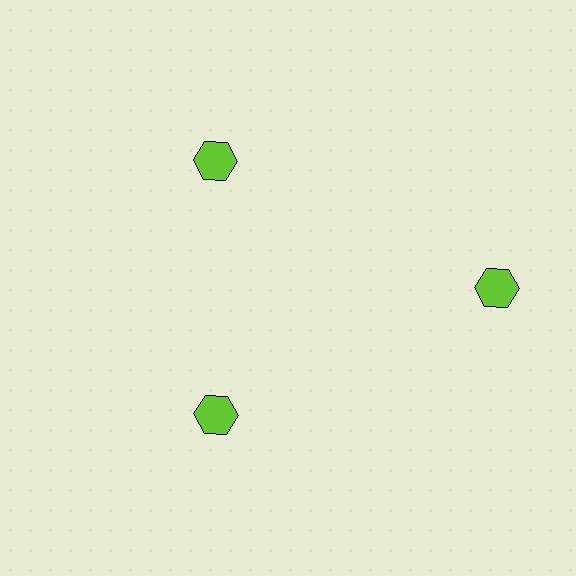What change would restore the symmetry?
The symmetry would be restored by moving it inward, back onto the ring so that all 3 hexagons sit at equal angles and equal distance from the center.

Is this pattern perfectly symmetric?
No. The 3 lime hexagons are arranged in a ring, but one element near the 3 o'clock position is pushed outward from the center, breaking the 3-fold rotational symmetry.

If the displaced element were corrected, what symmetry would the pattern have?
It would have 3-fold rotational symmetry — the pattern would map onto itself every 120 degrees.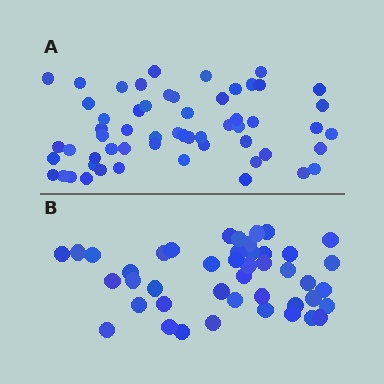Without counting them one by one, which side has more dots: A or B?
Region A (the top region) has more dots.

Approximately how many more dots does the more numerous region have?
Region A has approximately 15 more dots than region B.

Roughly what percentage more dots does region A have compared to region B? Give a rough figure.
About 30% more.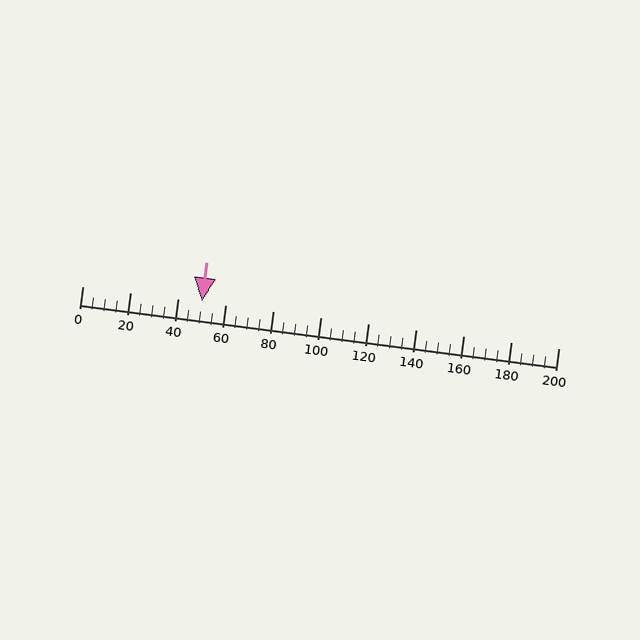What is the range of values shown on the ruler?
The ruler shows values from 0 to 200.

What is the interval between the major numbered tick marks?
The major tick marks are spaced 20 units apart.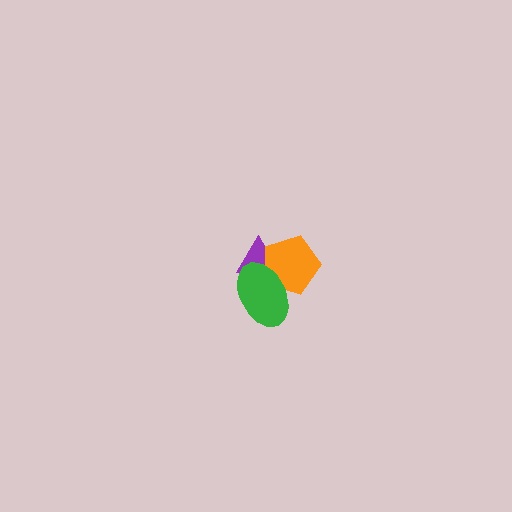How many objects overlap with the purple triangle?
2 objects overlap with the purple triangle.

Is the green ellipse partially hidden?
No, no other shape covers it.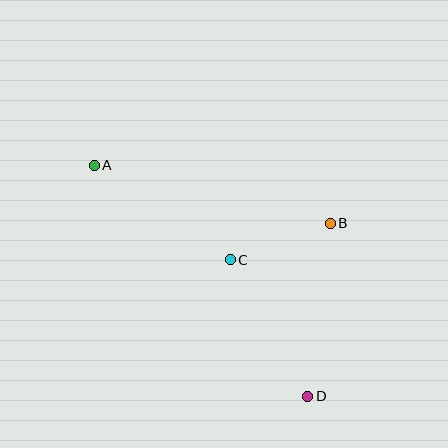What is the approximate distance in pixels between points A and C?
The distance between A and C is approximately 166 pixels.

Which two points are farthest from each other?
Points A and D are farthest from each other.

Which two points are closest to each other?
Points B and C are closest to each other.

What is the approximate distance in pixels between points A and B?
The distance between A and B is approximately 243 pixels.